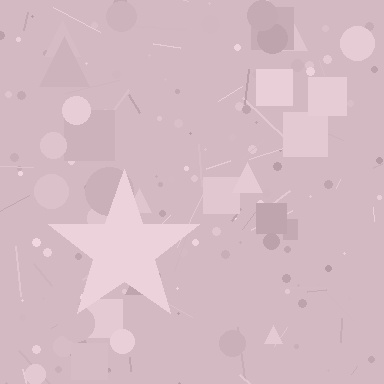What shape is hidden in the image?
A star is hidden in the image.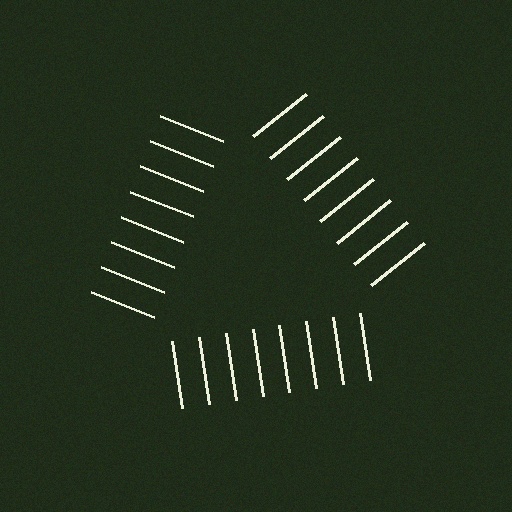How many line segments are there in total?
24 — 8 along each of the 3 edges.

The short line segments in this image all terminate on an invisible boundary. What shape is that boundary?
An illusory triangle — the line segments terminate on its edges but no continuous stroke is drawn.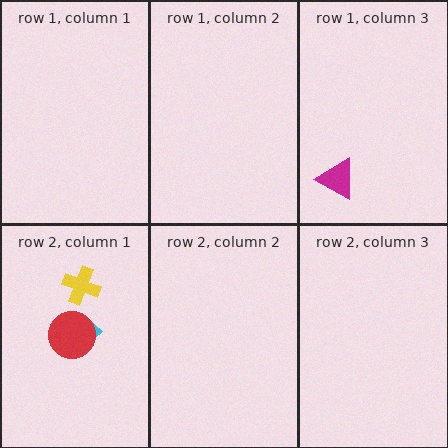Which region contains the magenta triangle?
The row 1, column 3 region.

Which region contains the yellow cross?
The row 2, column 1 region.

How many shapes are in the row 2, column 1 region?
3.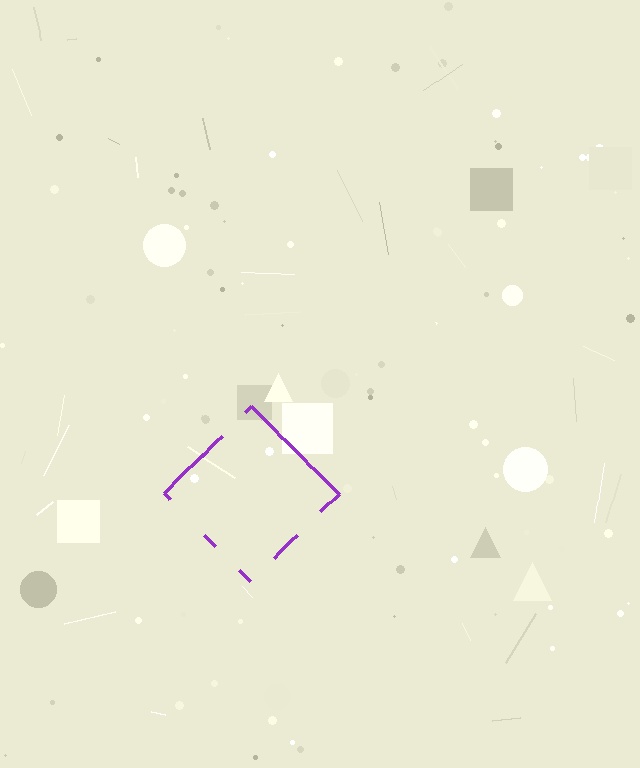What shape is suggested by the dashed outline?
The dashed outline suggests a diamond.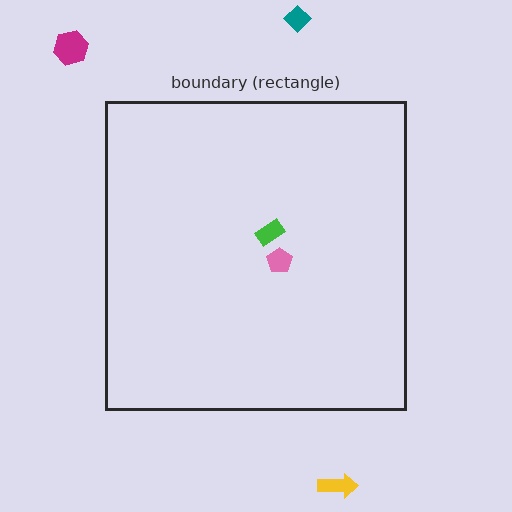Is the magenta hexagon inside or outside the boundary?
Outside.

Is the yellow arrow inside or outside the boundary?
Outside.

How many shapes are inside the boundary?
2 inside, 3 outside.